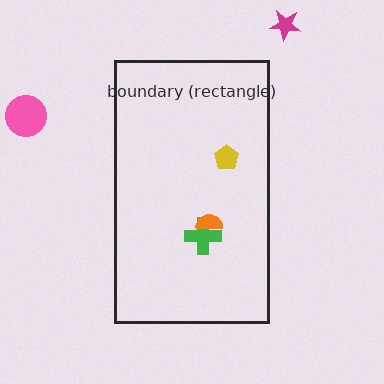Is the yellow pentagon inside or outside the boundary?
Inside.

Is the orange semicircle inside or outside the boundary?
Inside.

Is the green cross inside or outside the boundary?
Inside.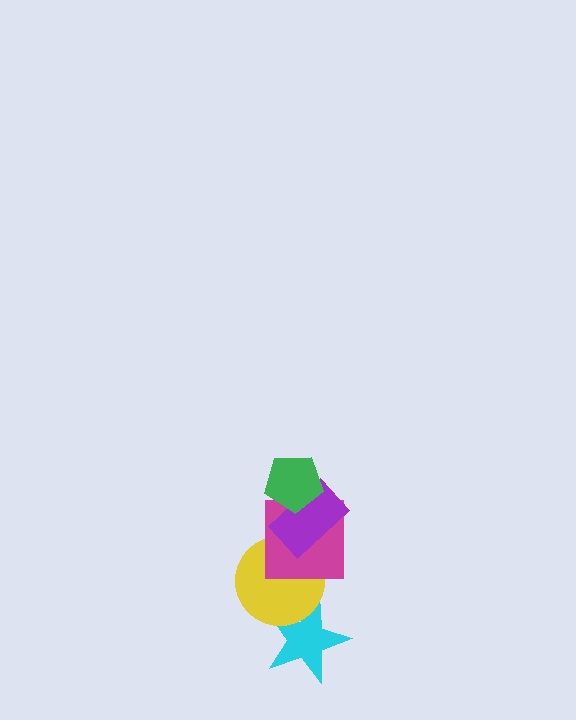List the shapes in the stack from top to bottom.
From top to bottom: the green pentagon, the purple rectangle, the magenta square, the yellow circle, the cyan star.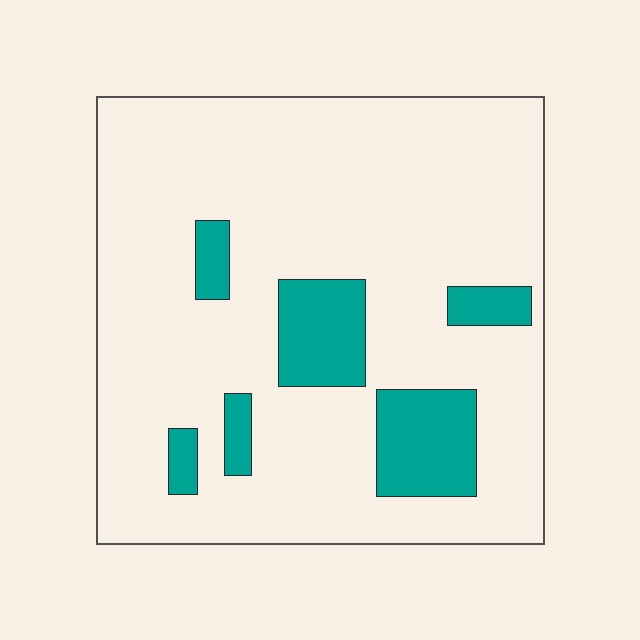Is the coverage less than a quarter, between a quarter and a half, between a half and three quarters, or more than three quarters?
Less than a quarter.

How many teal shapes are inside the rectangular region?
6.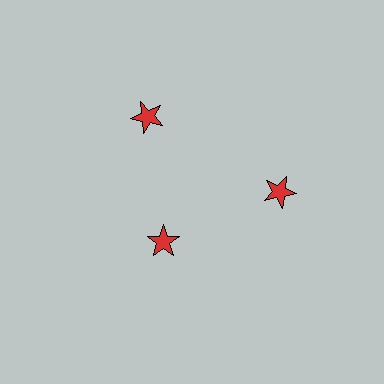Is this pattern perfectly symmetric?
No. The 3 red stars are arranged in a ring, but one element near the 7 o'clock position is pulled inward toward the center, breaking the 3-fold rotational symmetry.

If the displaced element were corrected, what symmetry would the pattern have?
It would have 3-fold rotational symmetry — the pattern would map onto itself every 120 degrees.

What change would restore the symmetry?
The symmetry would be restored by moving it outward, back onto the ring so that all 3 stars sit at equal angles and equal distance from the center.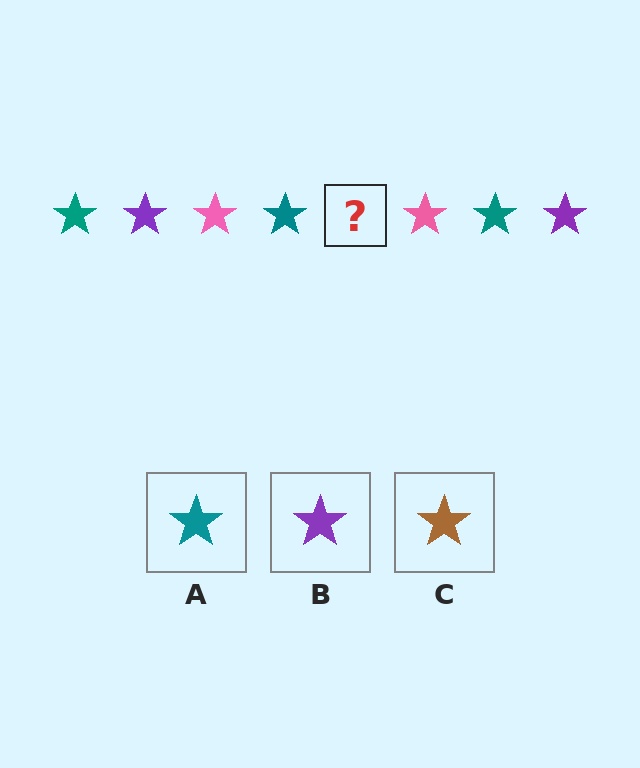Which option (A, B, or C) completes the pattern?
B.